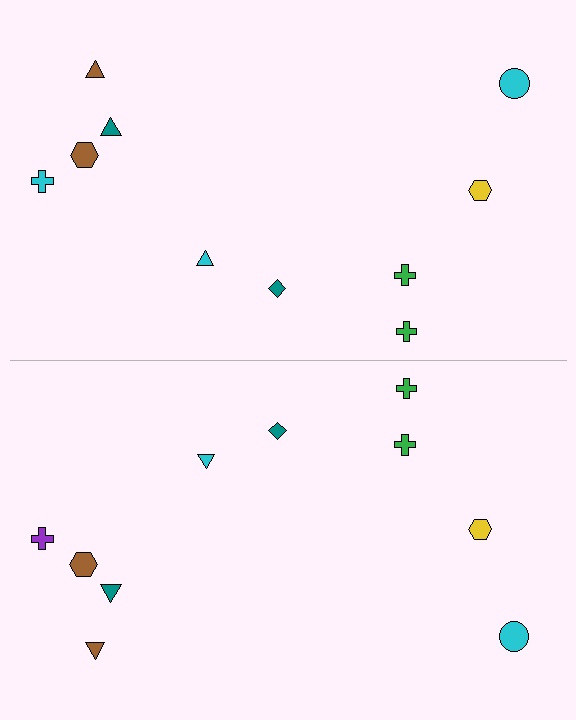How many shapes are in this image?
There are 20 shapes in this image.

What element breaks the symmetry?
The purple cross on the bottom side breaks the symmetry — its mirror counterpart is cyan.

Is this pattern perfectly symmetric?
No, the pattern is not perfectly symmetric. The purple cross on the bottom side breaks the symmetry — its mirror counterpart is cyan.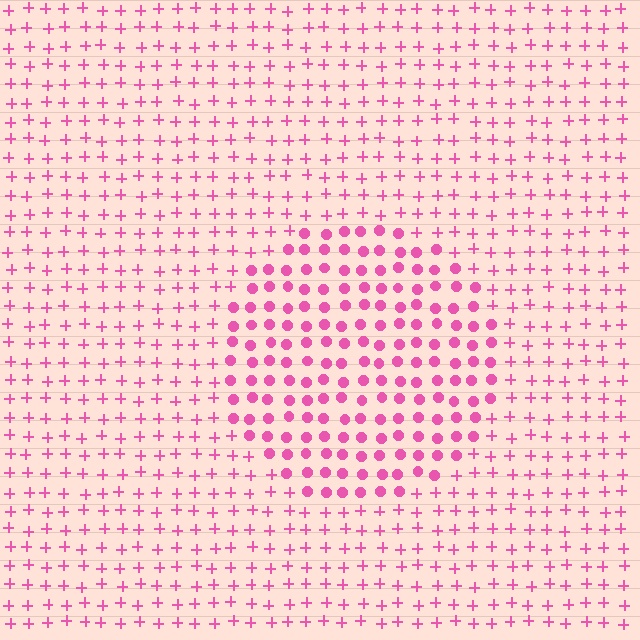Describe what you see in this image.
The image is filled with small pink elements arranged in a uniform grid. A circle-shaped region contains circles, while the surrounding area contains plus signs. The boundary is defined purely by the change in element shape.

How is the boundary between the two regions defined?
The boundary is defined by a change in element shape: circles inside vs. plus signs outside. All elements share the same color and spacing.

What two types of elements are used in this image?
The image uses circles inside the circle region and plus signs outside it.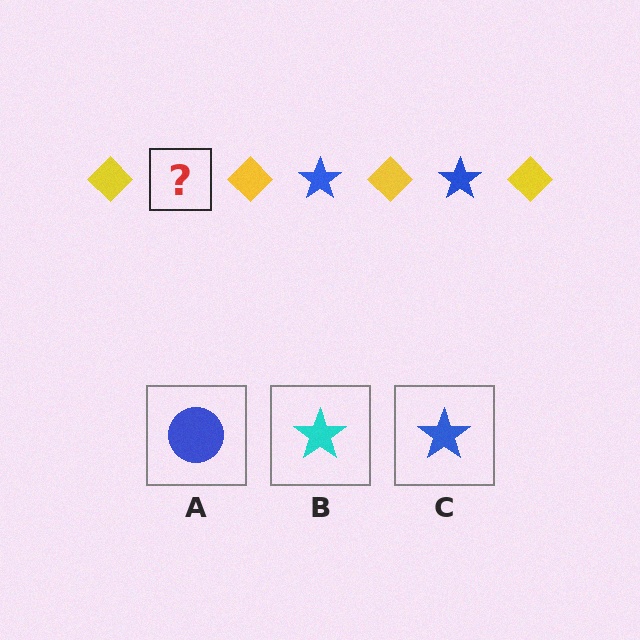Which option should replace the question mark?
Option C.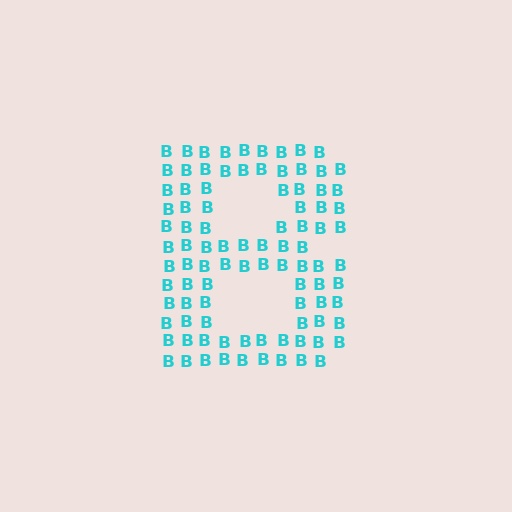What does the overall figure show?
The overall figure shows the letter B.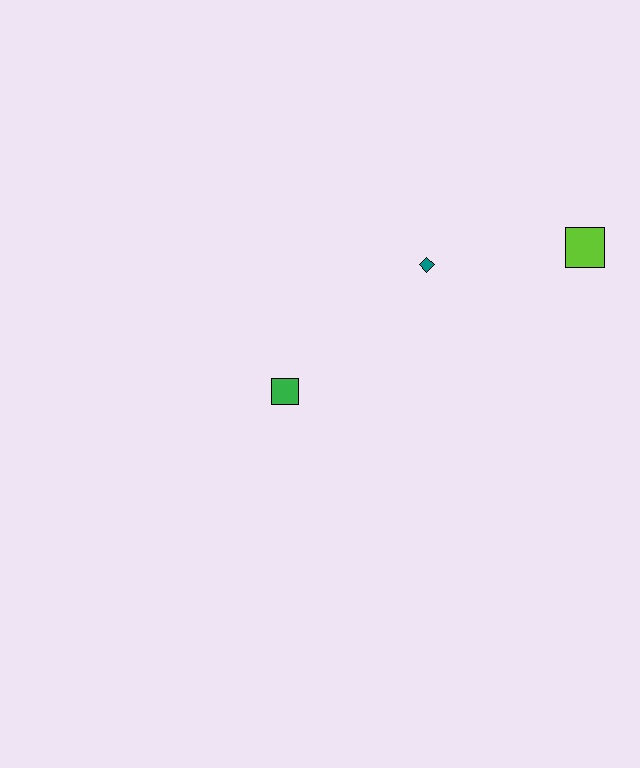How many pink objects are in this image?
There are no pink objects.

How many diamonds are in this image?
There is 1 diamond.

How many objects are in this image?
There are 3 objects.